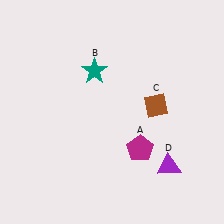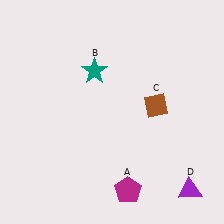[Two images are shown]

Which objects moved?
The objects that moved are: the magenta pentagon (A), the purple triangle (D).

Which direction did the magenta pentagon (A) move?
The magenta pentagon (A) moved down.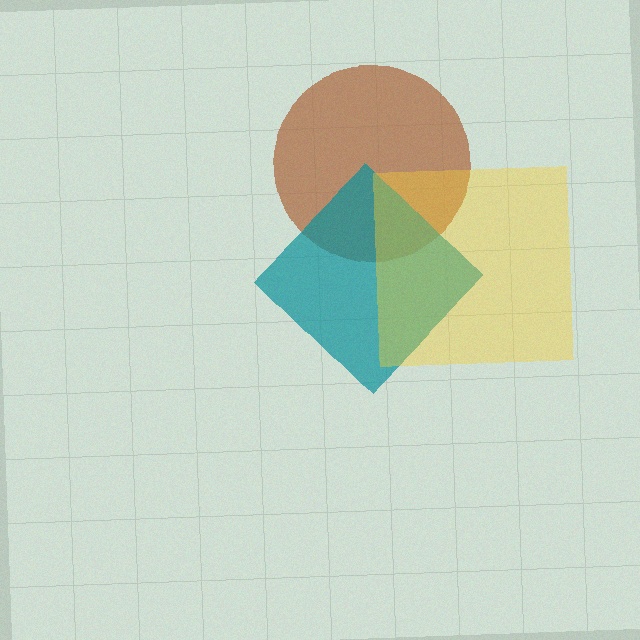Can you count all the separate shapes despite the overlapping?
Yes, there are 3 separate shapes.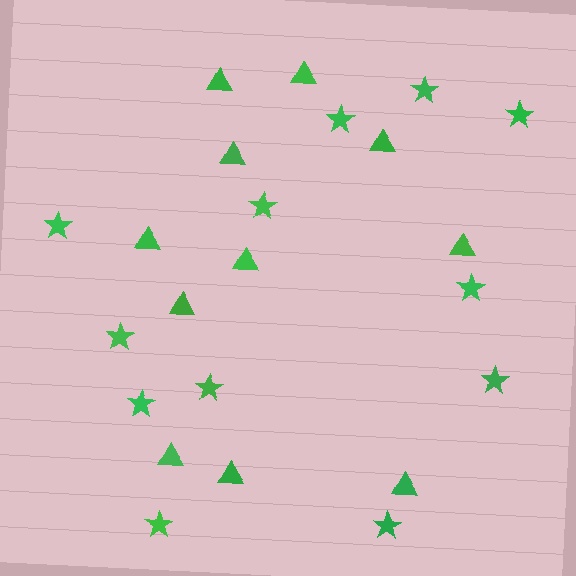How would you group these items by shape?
There are 2 groups: one group of triangles (11) and one group of stars (12).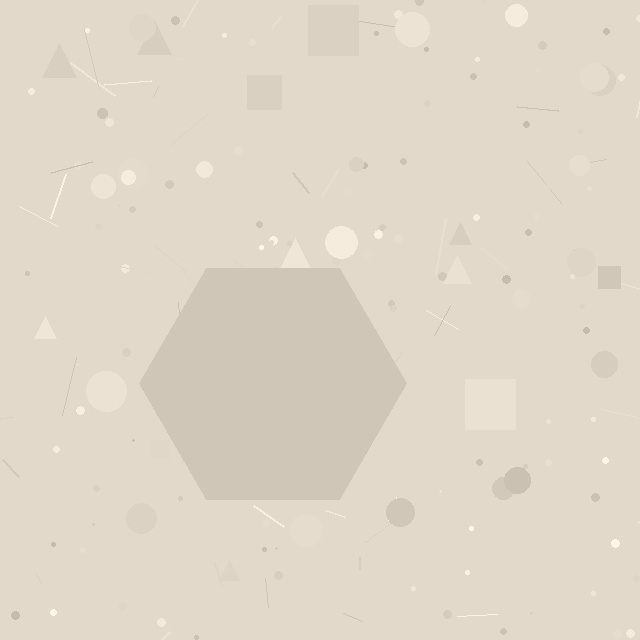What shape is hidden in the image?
A hexagon is hidden in the image.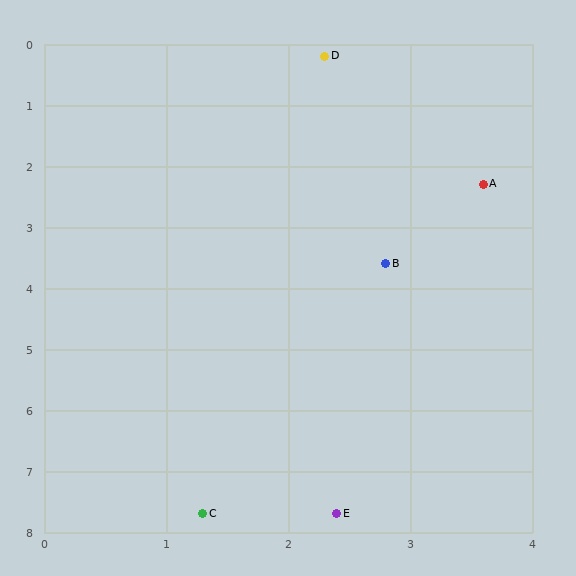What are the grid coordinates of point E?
Point E is at approximately (2.4, 7.7).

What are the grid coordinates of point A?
Point A is at approximately (3.6, 2.3).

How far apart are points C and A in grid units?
Points C and A are about 5.9 grid units apart.